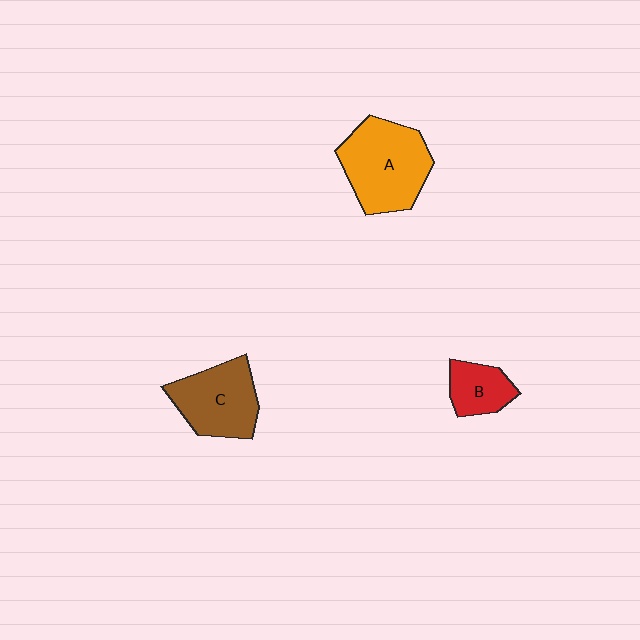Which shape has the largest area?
Shape A (orange).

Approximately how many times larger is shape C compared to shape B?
Approximately 1.8 times.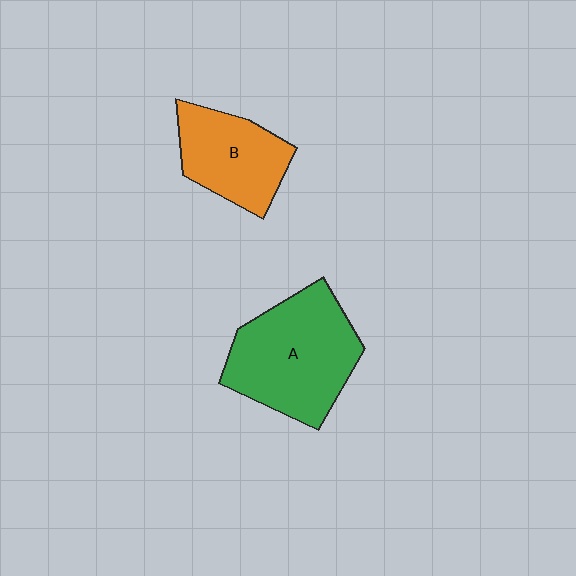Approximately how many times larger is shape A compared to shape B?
Approximately 1.5 times.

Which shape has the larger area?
Shape A (green).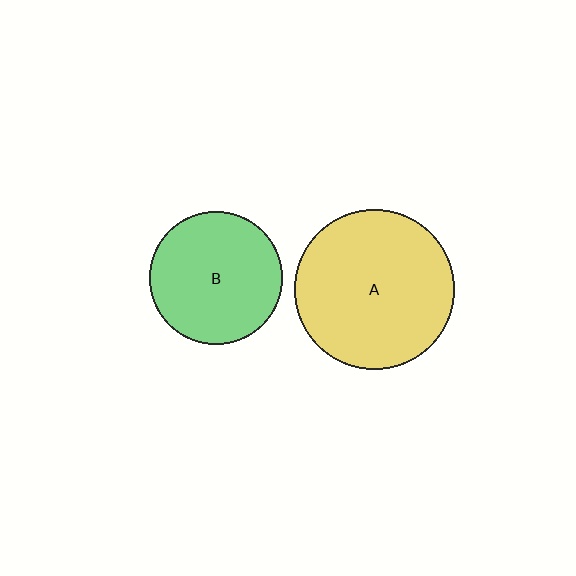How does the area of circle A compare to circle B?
Approximately 1.4 times.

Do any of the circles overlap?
No, none of the circles overlap.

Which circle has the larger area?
Circle A (yellow).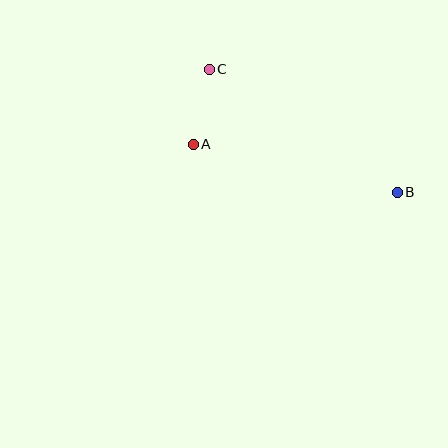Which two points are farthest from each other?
Points B and C are farthest from each other.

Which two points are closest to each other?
Points A and C are closest to each other.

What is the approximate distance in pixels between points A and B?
The distance between A and B is approximately 210 pixels.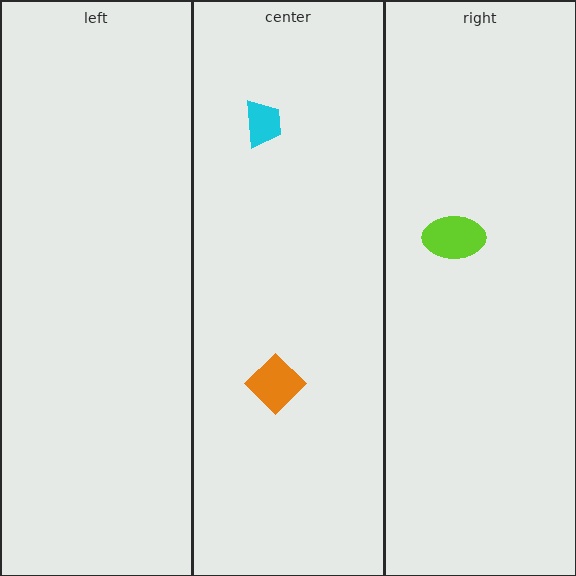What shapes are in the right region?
The lime ellipse.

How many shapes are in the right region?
1.